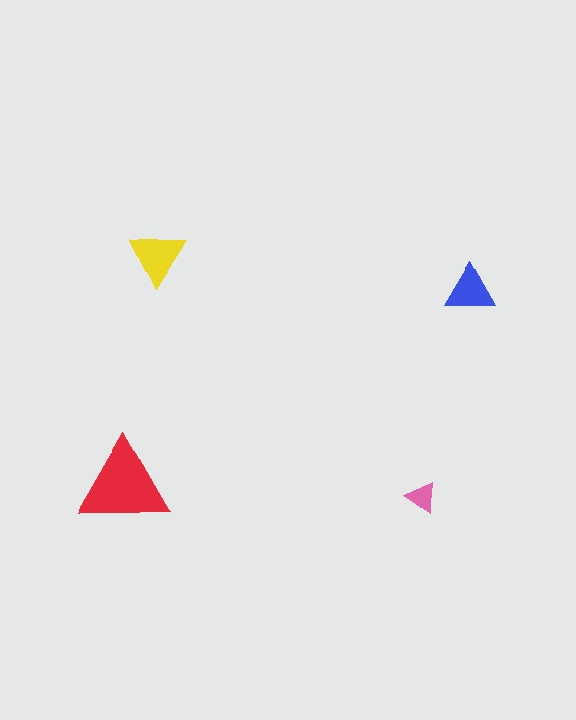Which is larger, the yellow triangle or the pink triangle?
The yellow one.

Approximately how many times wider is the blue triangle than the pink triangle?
About 1.5 times wider.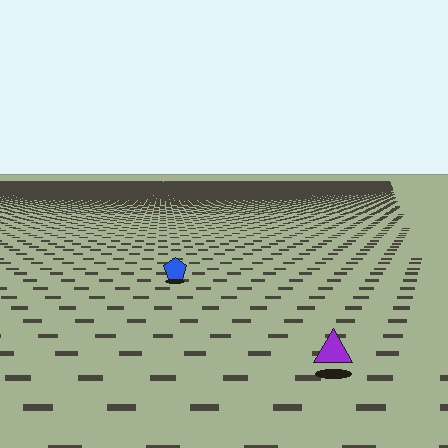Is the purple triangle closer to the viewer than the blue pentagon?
Yes. The purple triangle is closer — you can tell from the texture gradient: the ground texture is coarser near it.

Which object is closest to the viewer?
The purple triangle is closest. The texture marks near it are larger and more spread out.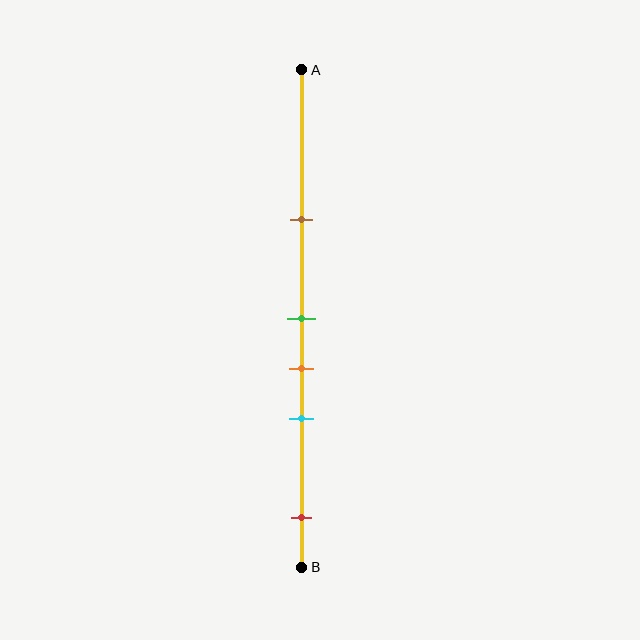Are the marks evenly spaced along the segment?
No, the marks are not evenly spaced.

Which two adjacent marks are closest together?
The green and orange marks are the closest adjacent pair.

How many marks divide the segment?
There are 5 marks dividing the segment.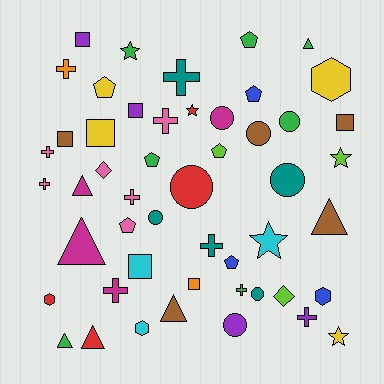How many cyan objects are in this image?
There are 3 cyan objects.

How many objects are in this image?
There are 50 objects.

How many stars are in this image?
There are 5 stars.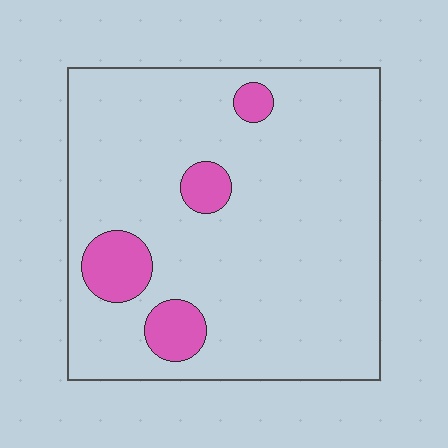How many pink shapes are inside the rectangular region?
4.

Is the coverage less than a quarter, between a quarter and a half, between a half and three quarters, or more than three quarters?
Less than a quarter.